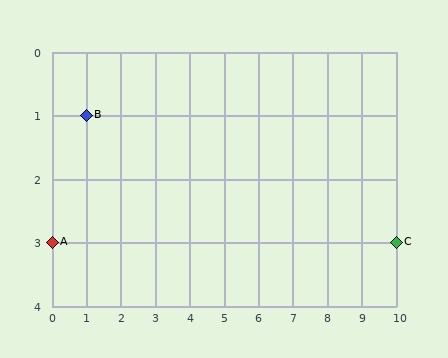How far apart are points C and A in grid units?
Points C and A are 10 columns apart.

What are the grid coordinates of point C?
Point C is at grid coordinates (10, 3).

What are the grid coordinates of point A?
Point A is at grid coordinates (0, 3).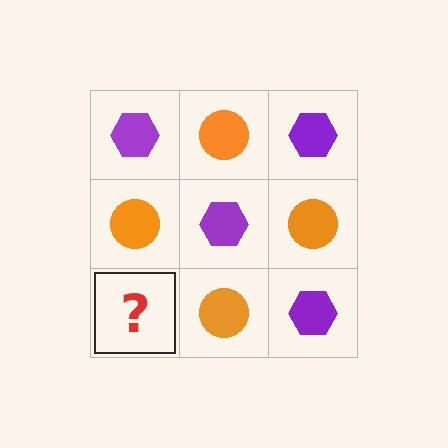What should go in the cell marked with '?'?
The missing cell should contain a purple hexagon.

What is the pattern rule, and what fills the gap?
The rule is that it alternates purple hexagon and orange circle in a checkerboard pattern. The gap should be filled with a purple hexagon.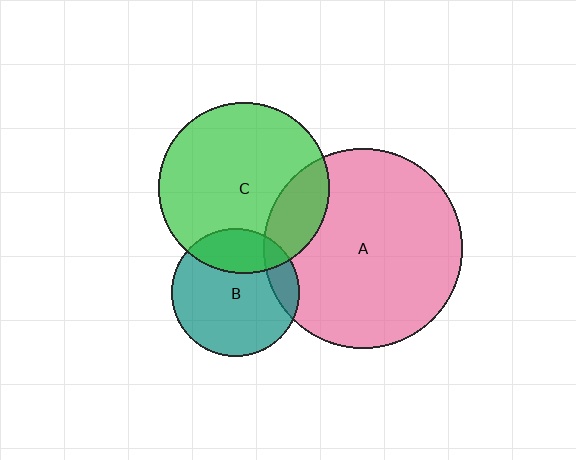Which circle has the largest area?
Circle A (pink).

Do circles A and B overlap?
Yes.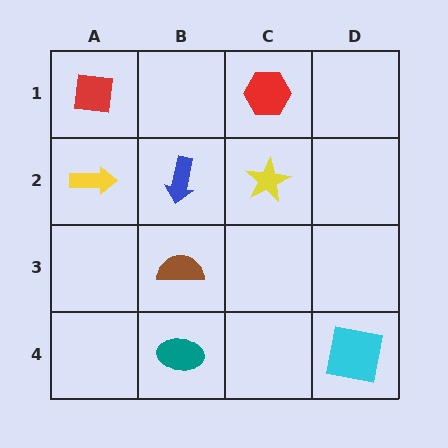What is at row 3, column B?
A brown semicircle.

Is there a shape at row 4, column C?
No, that cell is empty.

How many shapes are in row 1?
2 shapes.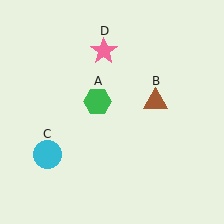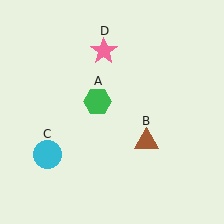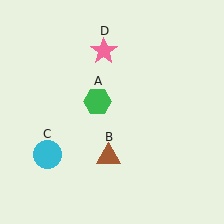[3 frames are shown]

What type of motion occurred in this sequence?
The brown triangle (object B) rotated clockwise around the center of the scene.